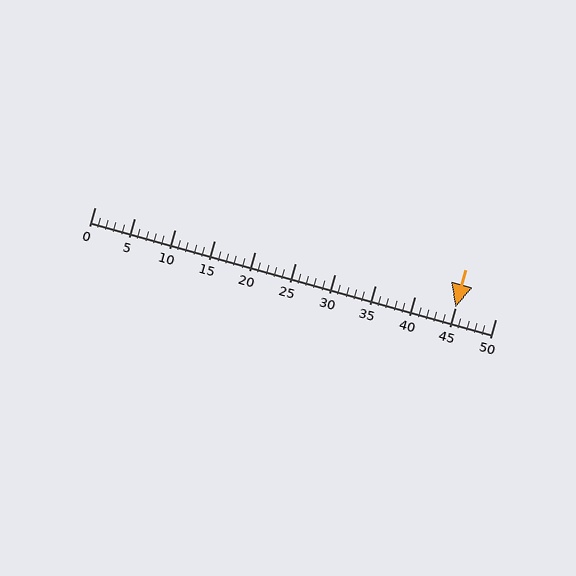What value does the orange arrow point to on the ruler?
The orange arrow points to approximately 45.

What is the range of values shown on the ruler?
The ruler shows values from 0 to 50.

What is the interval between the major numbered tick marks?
The major tick marks are spaced 5 units apart.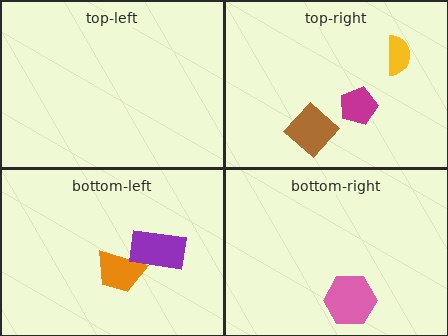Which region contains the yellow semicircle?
The top-right region.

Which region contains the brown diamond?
The top-right region.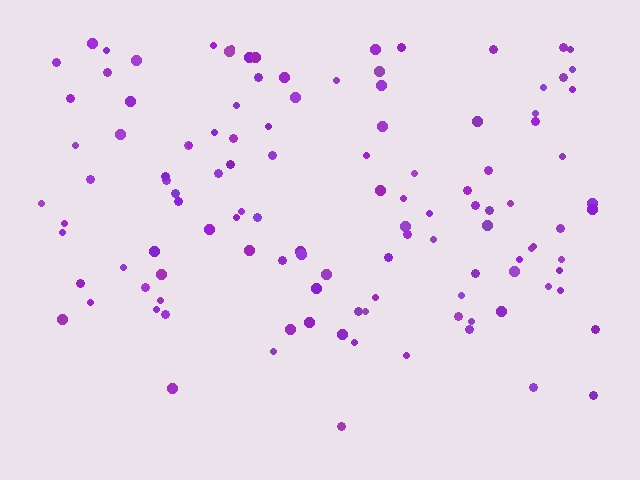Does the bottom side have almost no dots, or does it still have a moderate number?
Still a moderate number, just noticeably fewer than the top.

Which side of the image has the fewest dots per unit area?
The bottom.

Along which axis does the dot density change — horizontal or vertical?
Vertical.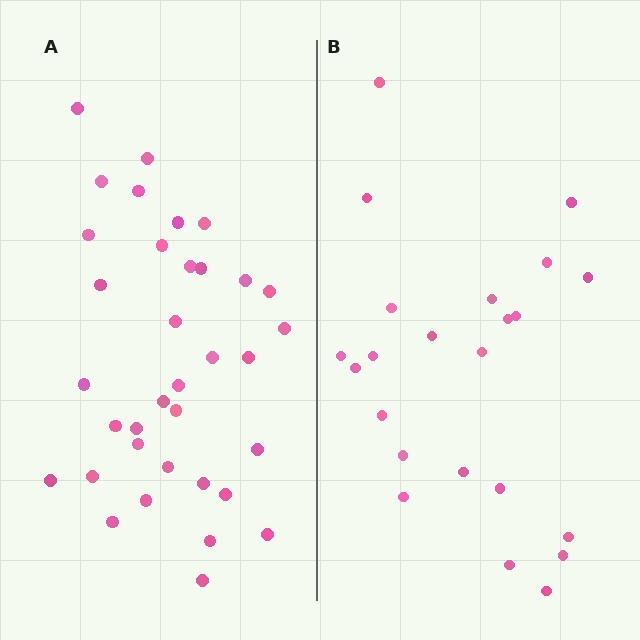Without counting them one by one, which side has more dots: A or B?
Region A (the left region) has more dots.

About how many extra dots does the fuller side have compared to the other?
Region A has roughly 12 or so more dots than region B.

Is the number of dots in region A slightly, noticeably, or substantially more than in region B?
Region A has substantially more. The ratio is roughly 1.5 to 1.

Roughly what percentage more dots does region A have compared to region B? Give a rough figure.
About 50% more.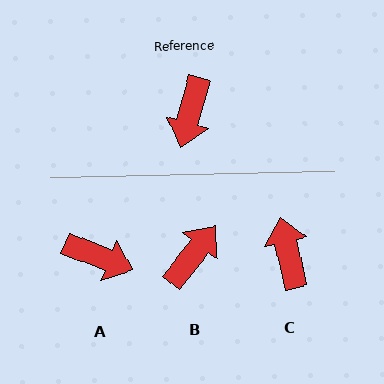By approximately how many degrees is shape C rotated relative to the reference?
Approximately 152 degrees clockwise.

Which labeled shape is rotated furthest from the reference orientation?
B, about 157 degrees away.